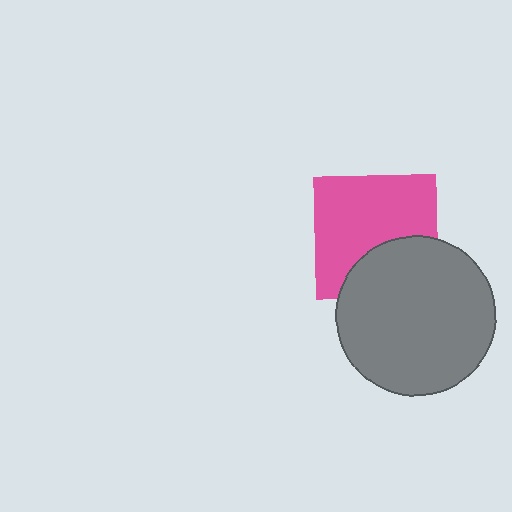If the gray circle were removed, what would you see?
You would see the complete pink square.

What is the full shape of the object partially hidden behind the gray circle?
The partially hidden object is a pink square.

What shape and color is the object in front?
The object in front is a gray circle.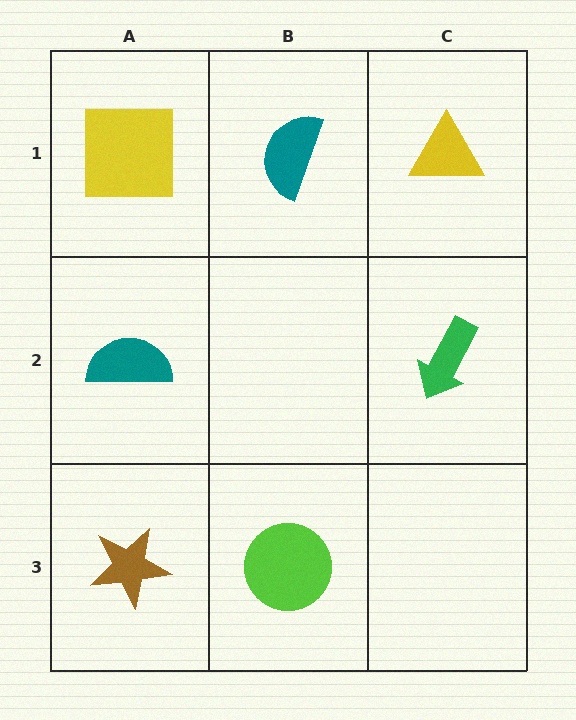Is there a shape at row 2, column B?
No, that cell is empty.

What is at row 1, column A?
A yellow square.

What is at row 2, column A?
A teal semicircle.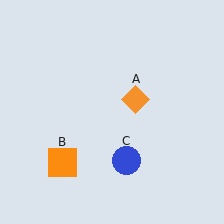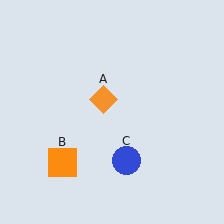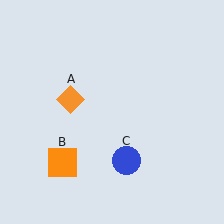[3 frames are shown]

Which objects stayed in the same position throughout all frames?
Orange square (object B) and blue circle (object C) remained stationary.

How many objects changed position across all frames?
1 object changed position: orange diamond (object A).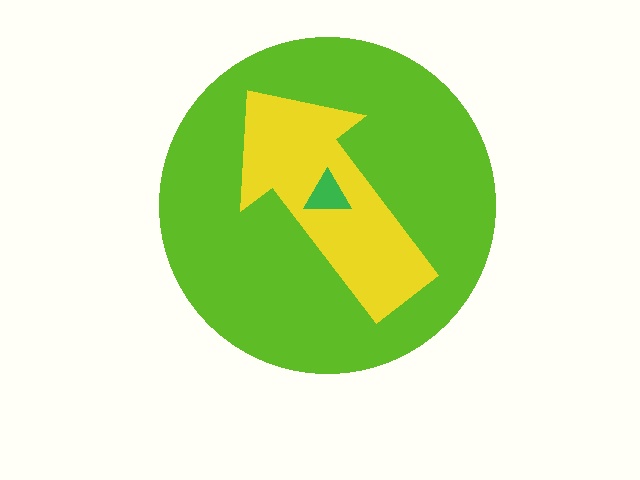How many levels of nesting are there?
3.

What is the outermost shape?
The lime circle.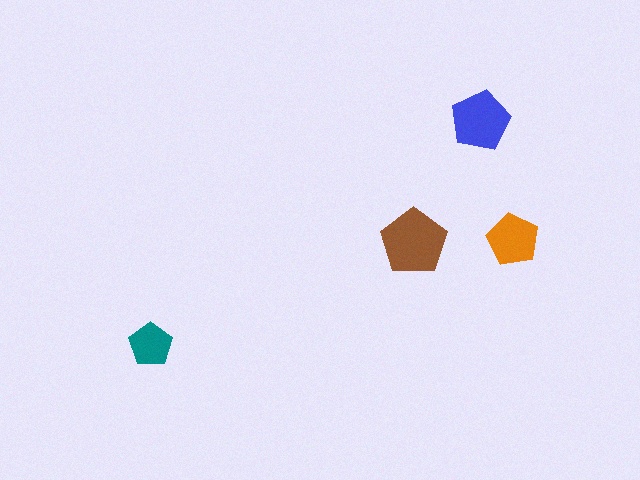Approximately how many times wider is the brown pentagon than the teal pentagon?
About 1.5 times wider.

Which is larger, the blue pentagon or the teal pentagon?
The blue one.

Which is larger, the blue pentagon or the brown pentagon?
The brown one.